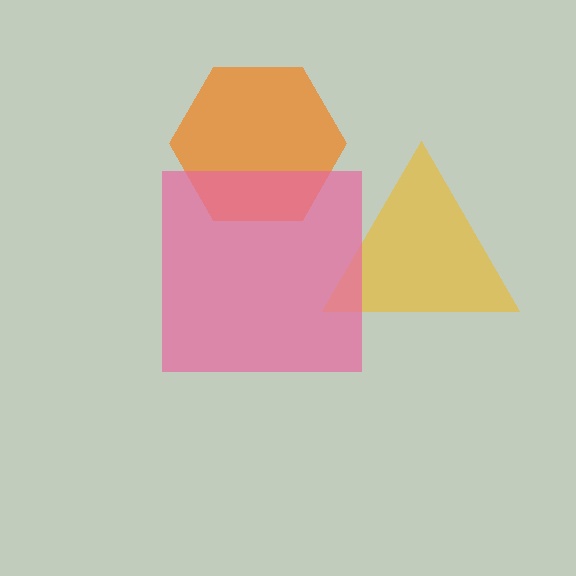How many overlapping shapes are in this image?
There are 3 overlapping shapes in the image.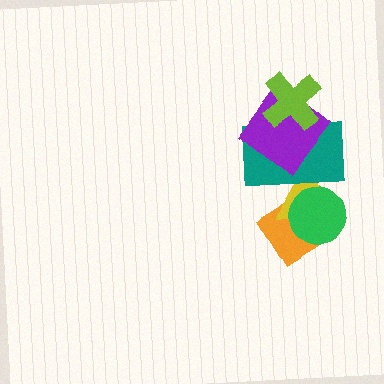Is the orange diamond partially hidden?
Yes, it is partially covered by another shape.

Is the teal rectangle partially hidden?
Yes, it is partially covered by another shape.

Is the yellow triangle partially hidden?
Yes, it is partially covered by another shape.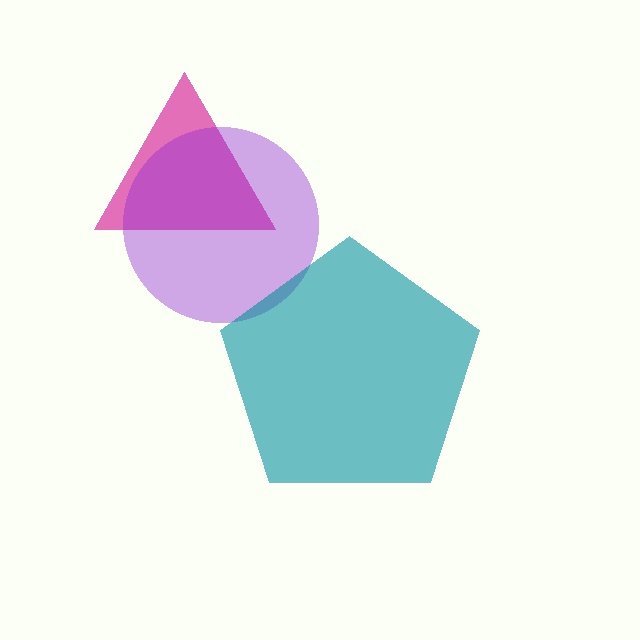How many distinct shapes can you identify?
There are 3 distinct shapes: a magenta triangle, a purple circle, a teal pentagon.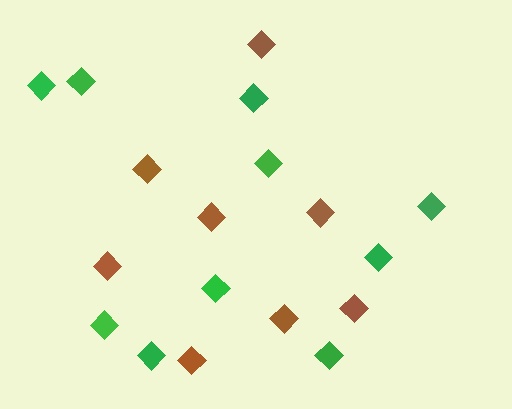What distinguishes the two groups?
There are 2 groups: one group of green diamonds (10) and one group of brown diamonds (8).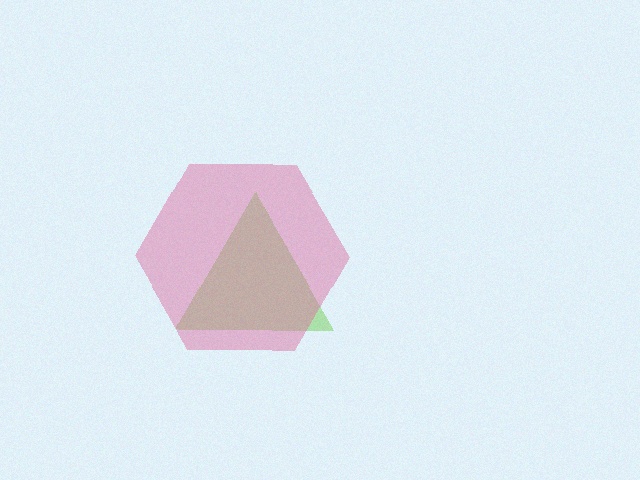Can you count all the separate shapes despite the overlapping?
Yes, there are 2 separate shapes.